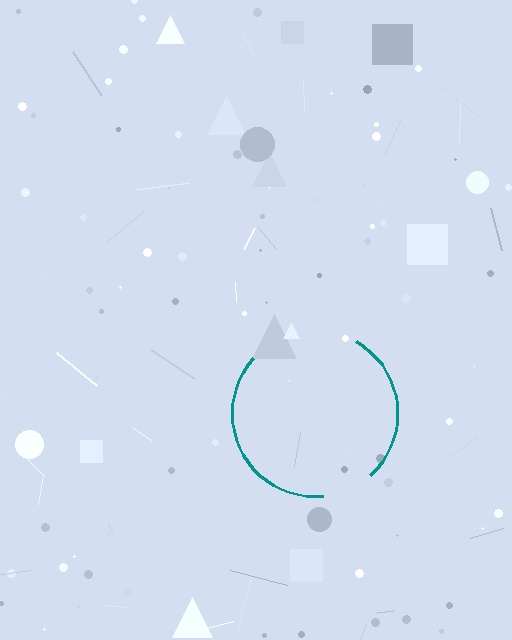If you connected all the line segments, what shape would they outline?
They would outline a circle.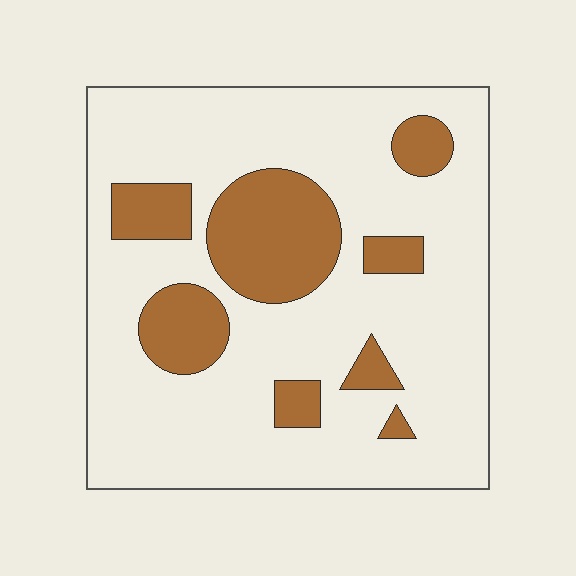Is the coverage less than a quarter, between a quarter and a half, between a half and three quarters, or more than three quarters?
Less than a quarter.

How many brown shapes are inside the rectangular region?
8.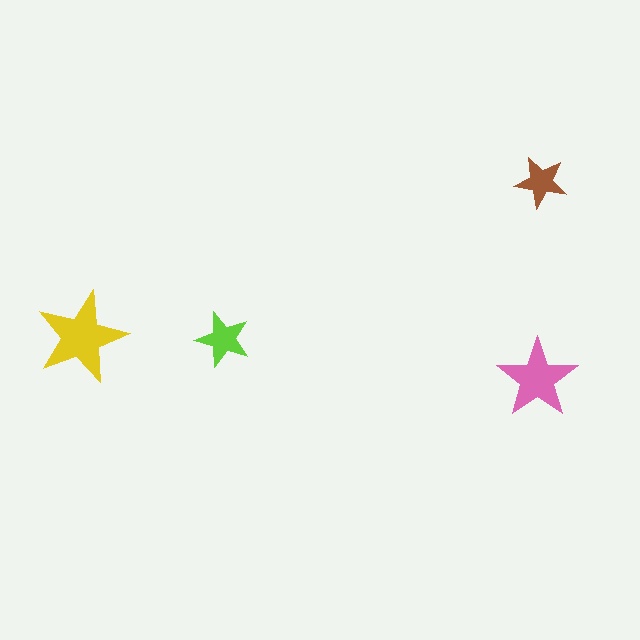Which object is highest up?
The brown star is topmost.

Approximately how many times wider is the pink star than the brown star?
About 1.5 times wider.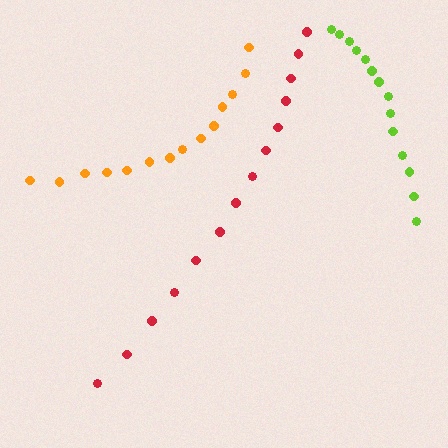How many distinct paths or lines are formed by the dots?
There are 3 distinct paths.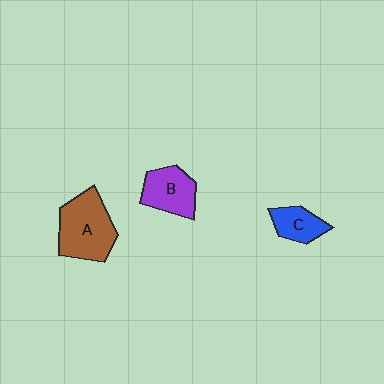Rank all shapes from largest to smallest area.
From largest to smallest: A (brown), B (purple), C (blue).